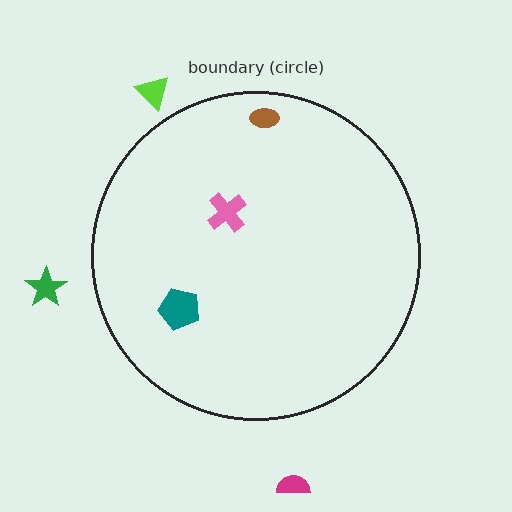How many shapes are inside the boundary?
3 inside, 3 outside.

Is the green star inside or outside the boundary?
Outside.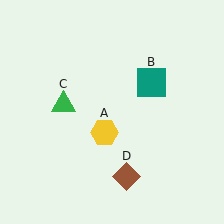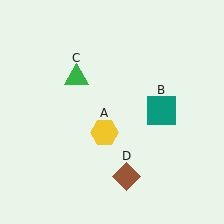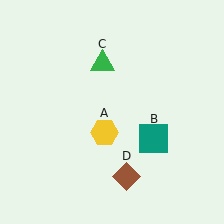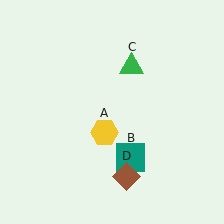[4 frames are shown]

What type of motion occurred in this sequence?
The teal square (object B), green triangle (object C) rotated clockwise around the center of the scene.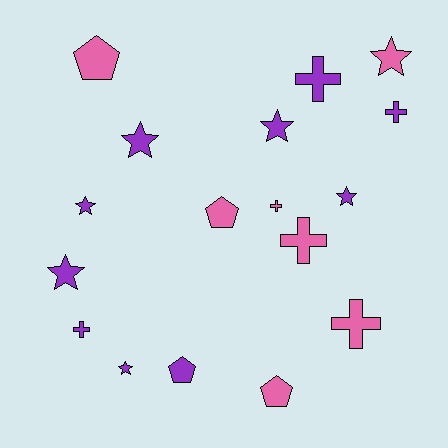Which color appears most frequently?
Purple, with 10 objects.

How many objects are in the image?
There are 17 objects.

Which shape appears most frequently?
Star, with 7 objects.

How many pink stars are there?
There is 1 pink star.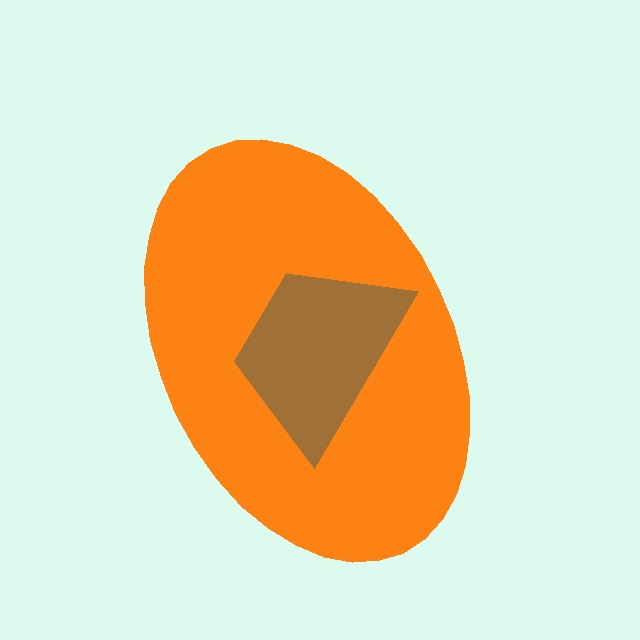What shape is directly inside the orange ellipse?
The brown trapezoid.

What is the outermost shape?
The orange ellipse.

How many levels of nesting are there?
2.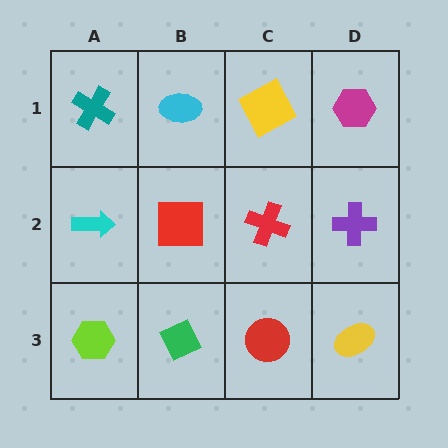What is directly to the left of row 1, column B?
A teal cross.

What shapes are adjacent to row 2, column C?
A yellow square (row 1, column C), a red circle (row 3, column C), a red square (row 2, column B), a purple cross (row 2, column D).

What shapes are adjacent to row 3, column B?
A red square (row 2, column B), a lime hexagon (row 3, column A), a red circle (row 3, column C).